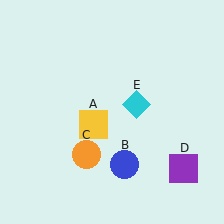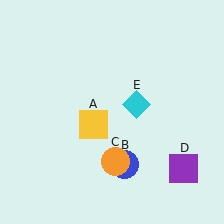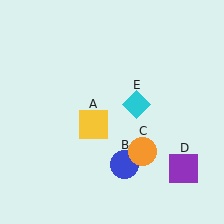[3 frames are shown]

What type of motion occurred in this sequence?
The orange circle (object C) rotated counterclockwise around the center of the scene.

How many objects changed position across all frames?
1 object changed position: orange circle (object C).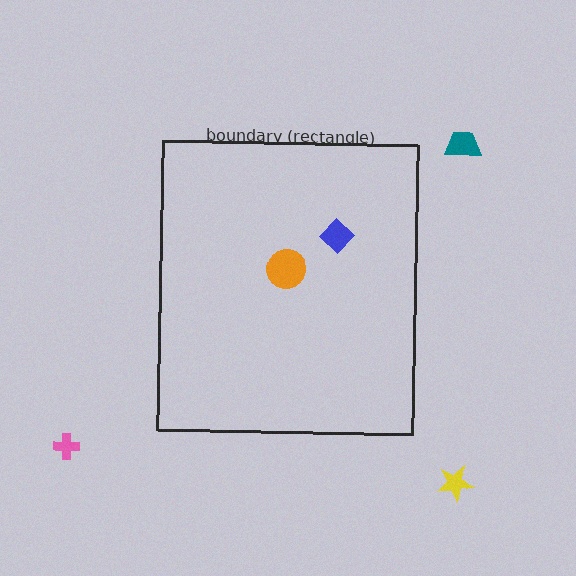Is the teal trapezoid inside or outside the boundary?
Outside.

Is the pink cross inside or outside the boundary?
Outside.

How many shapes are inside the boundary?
2 inside, 3 outside.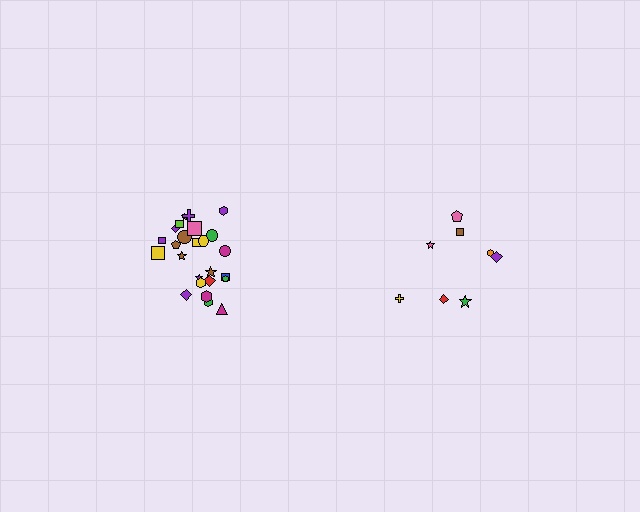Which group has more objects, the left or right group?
The left group.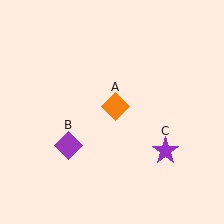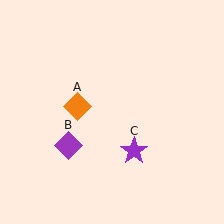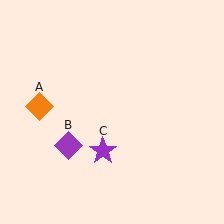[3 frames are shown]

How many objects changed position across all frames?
2 objects changed position: orange diamond (object A), purple star (object C).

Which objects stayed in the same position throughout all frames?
Purple diamond (object B) remained stationary.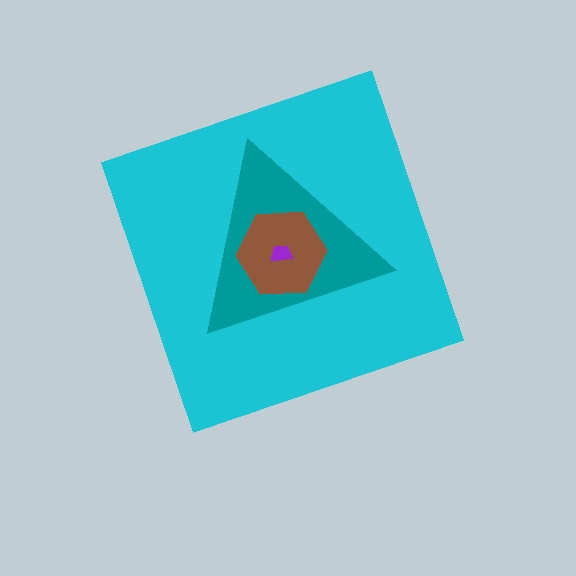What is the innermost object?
The purple trapezoid.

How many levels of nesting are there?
4.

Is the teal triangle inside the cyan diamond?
Yes.